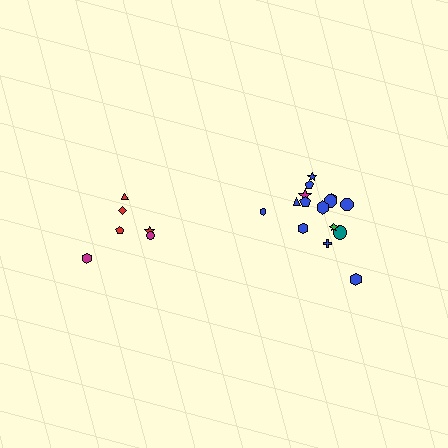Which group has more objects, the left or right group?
The right group.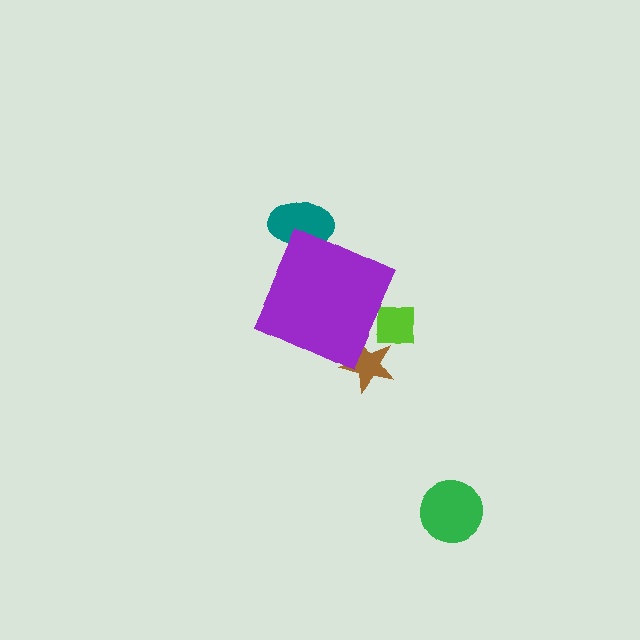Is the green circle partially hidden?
No, the green circle is fully visible.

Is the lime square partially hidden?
Yes, the lime square is partially hidden behind the purple diamond.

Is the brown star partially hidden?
Yes, the brown star is partially hidden behind the purple diamond.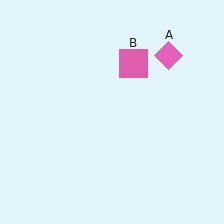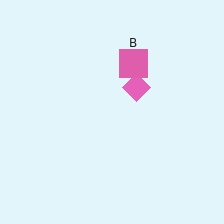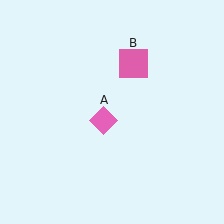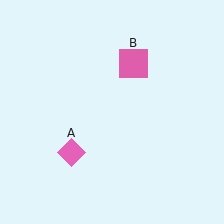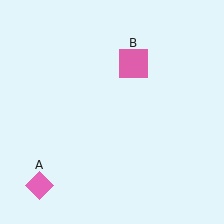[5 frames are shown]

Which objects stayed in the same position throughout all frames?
Pink square (object B) remained stationary.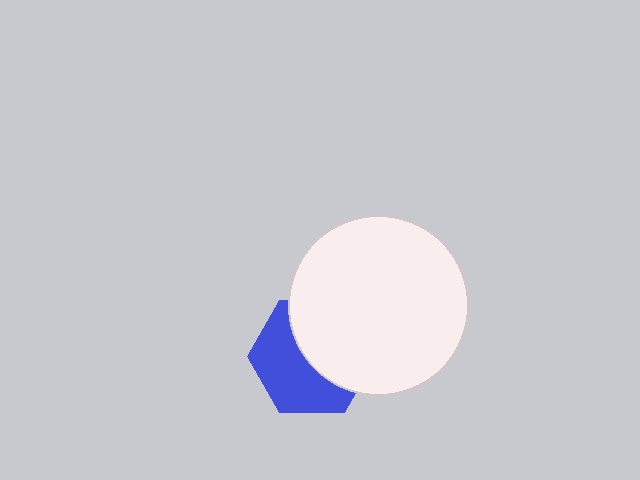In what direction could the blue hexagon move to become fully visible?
The blue hexagon could move toward the lower-left. That would shift it out from behind the white circle entirely.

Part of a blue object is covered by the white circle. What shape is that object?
It is a hexagon.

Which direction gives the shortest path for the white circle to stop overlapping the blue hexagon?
Moving toward the upper-right gives the shortest separation.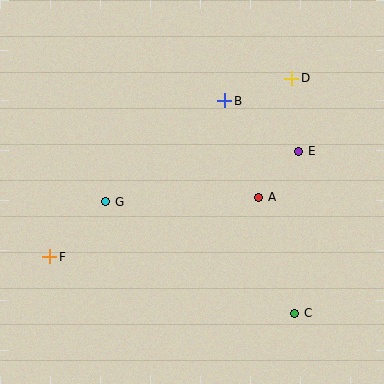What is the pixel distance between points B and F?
The distance between B and F is 235 pixels.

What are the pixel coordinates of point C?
Point C is at (295, 313).